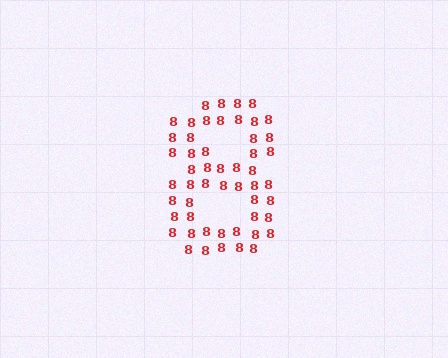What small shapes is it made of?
It is made of small digit 8's.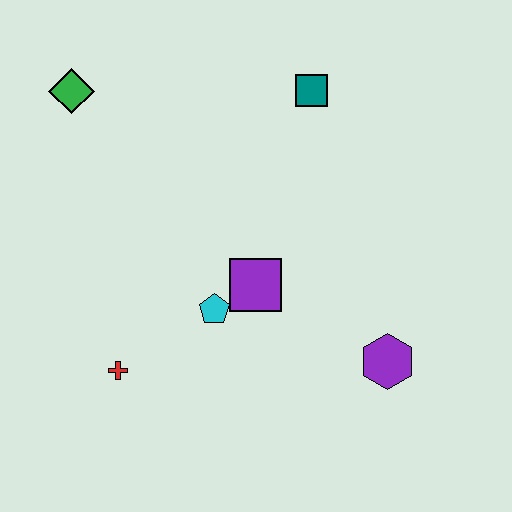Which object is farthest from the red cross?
The teal square is farthest from the red cross.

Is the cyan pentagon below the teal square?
Yes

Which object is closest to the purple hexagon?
The purple square is closest to the purple hexagon.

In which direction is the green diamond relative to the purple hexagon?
The green diamond is to the left of the purple hexagon.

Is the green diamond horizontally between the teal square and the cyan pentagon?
No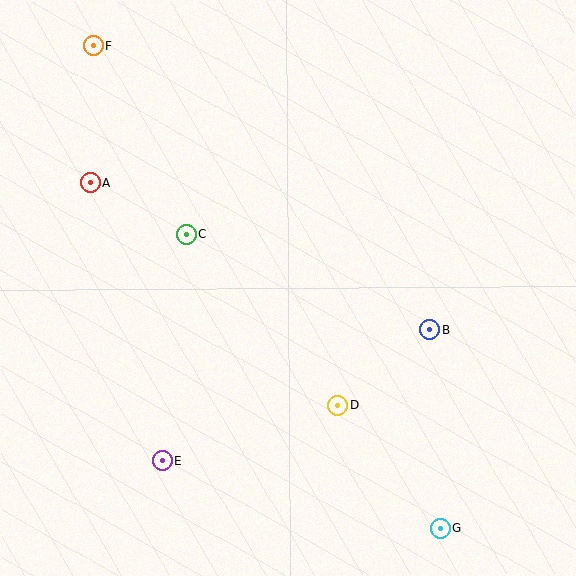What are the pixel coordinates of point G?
Point G is at (440, 528).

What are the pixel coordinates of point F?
Point F is at (93, 46).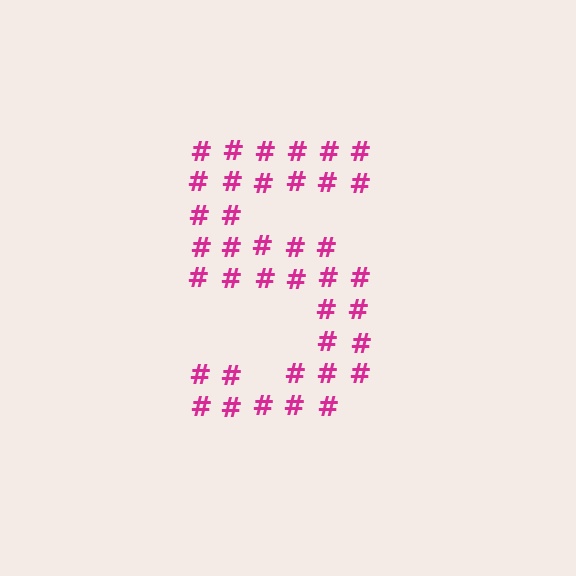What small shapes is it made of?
It is made of small hash symbols.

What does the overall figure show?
The overall figure shows the digit 5.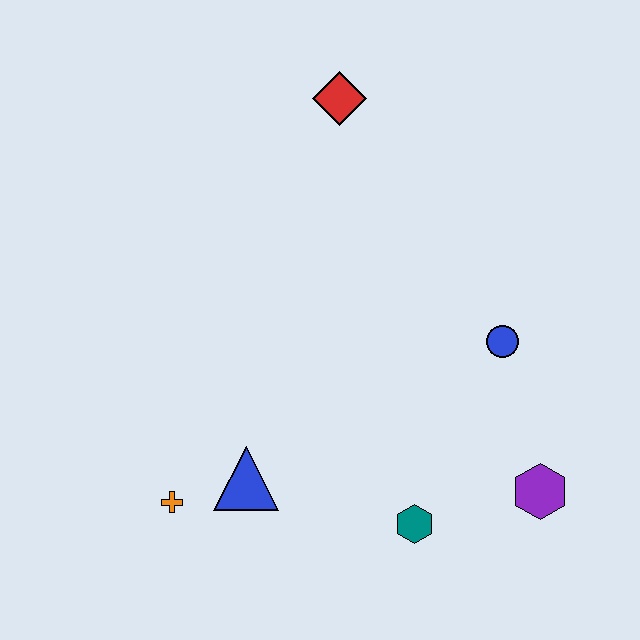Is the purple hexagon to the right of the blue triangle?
Yes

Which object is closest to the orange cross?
The blue triangle is closest to the orange cross.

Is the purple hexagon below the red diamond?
Yes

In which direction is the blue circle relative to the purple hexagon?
The blue circle is above the purple hexagon.